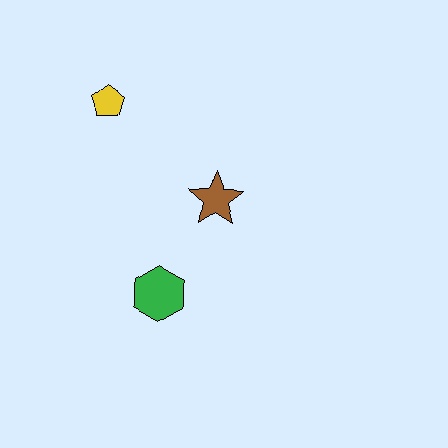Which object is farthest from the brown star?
The yellow pentagon is farthest from the brown star.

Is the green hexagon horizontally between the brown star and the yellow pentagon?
Yes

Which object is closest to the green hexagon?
The brown star is closest to the green hexagon.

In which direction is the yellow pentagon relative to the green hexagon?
The yellow pentagon is above the green hexagon.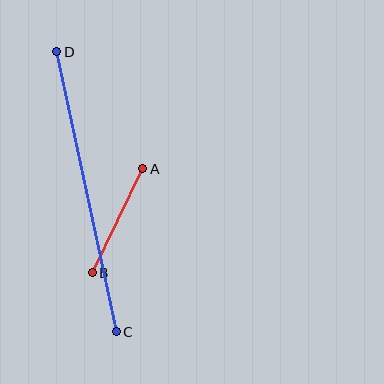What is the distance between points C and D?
The distance is approximately 286 pixels.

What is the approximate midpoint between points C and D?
The midpoint is at approximately (87, 192) pixels.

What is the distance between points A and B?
The distance is approximately 116 pixels.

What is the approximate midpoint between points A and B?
The midpoint is at approximately (117, 221) pixels.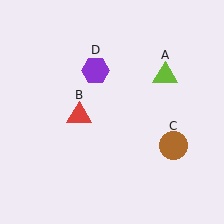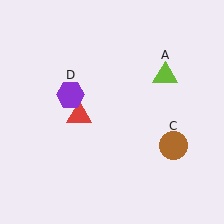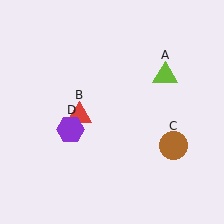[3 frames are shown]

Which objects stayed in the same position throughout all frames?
Lime triangle (object A) and red triangle (object B) and brown circle (object C) remained stationary.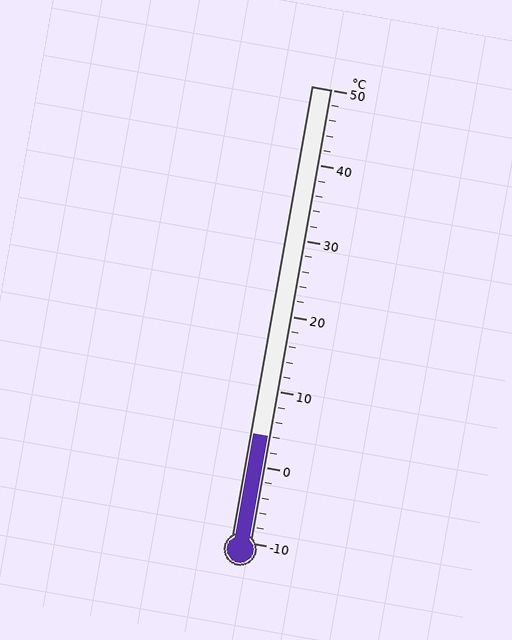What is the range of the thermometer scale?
The thermometer scale ranges from -10°C to 50°C.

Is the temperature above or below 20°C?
The temperature is below 20°C.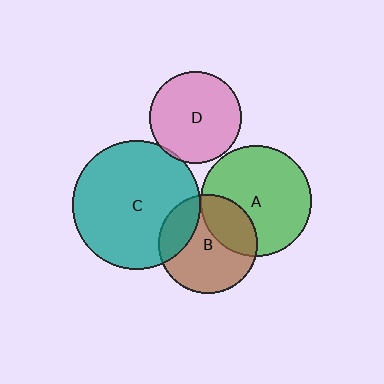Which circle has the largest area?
Circle C (teal).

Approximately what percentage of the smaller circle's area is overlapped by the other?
Approximately 5%.